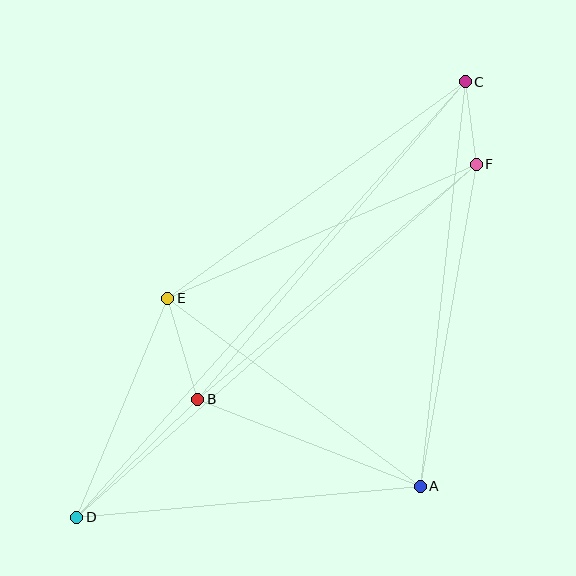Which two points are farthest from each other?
Points C and D are farthest from each other.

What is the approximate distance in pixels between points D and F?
The distance between D and F is approximately 533 pixels.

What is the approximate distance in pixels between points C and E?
The distance between C and E is approximately 368 pixels.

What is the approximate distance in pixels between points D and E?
The distance between D and E is approximately 237 pixels.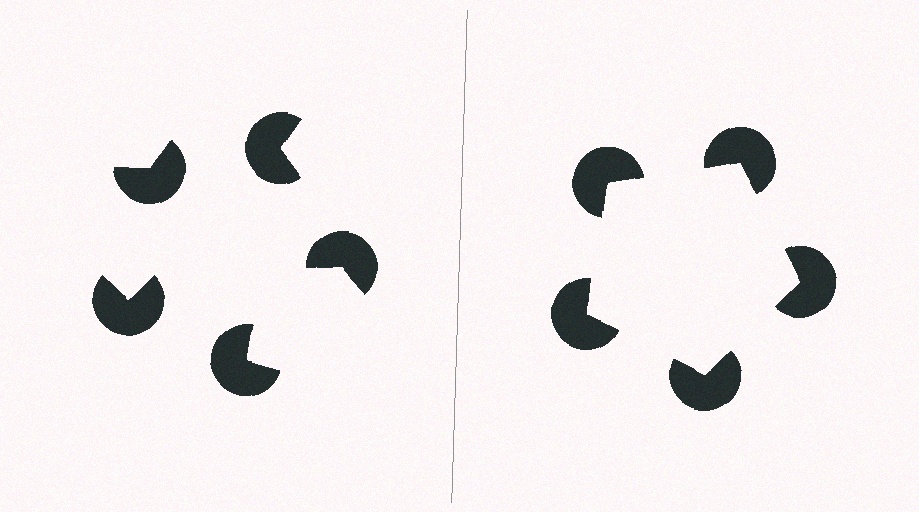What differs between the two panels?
The pac-man discs are positioned identically on both sides; only the wedge orientations differ. On the right they align to a pentagon; on the left they are misaligned.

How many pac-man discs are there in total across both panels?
10 — 5 on each side.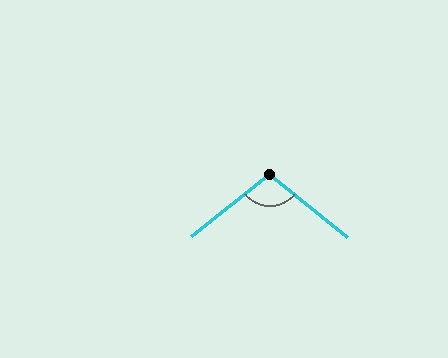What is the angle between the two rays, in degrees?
Approximately 102 degrees.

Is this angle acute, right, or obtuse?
It is obtuse.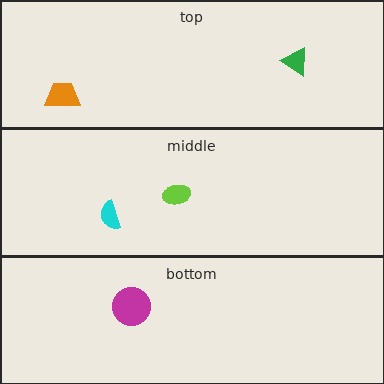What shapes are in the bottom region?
The magenta circle.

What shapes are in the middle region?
The lime ellipse, the cyan semicircle.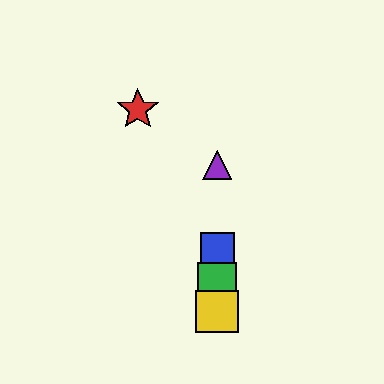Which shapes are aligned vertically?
The blue square, the green square, the yellow square, the purple triangle are aligned vertically.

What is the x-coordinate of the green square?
The green square is at x≈217.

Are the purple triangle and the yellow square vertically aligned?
Yes, both are at x≈217.